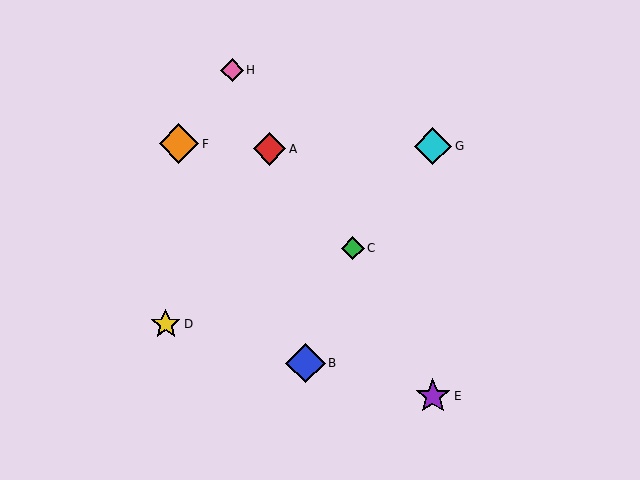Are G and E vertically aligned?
Yes, both are at x≈433.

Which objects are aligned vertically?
Objects E, G are aligned vertically.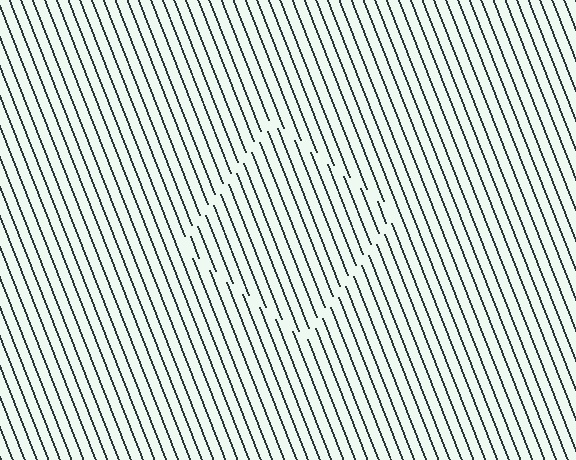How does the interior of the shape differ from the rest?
The interior of the shape contains the same grating, shifted by half a period — the contour is defined by the phase discontinuity where line-ends from the inner and outer gratings abut.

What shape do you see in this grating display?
An illusory square. The interior of the shape contains the same grating, shifted by half a period — the contour is defined by the phase discontinuity where line-ends from the inner and outer gratings abut.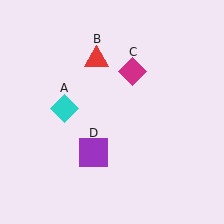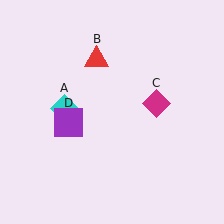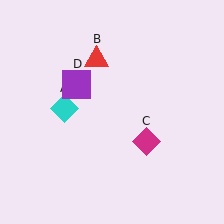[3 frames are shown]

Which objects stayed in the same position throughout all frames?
Cyan diamond (object A) and red triangle (object B) remained stationary.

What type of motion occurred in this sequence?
The magenta diamond (object C), purple square (object D) rotated clockwise around the center of the scene.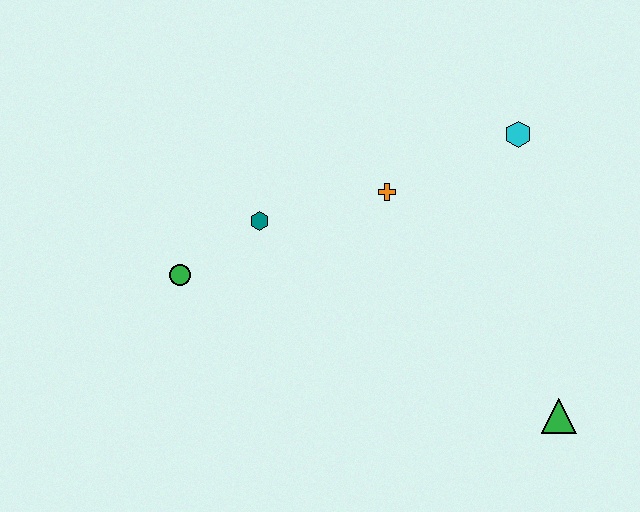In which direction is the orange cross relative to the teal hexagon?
The orange cross is to the right of the teal hexagon.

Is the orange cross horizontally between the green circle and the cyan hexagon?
Yes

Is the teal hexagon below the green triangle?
No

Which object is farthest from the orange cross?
The green triangle is farthest from the orange cross.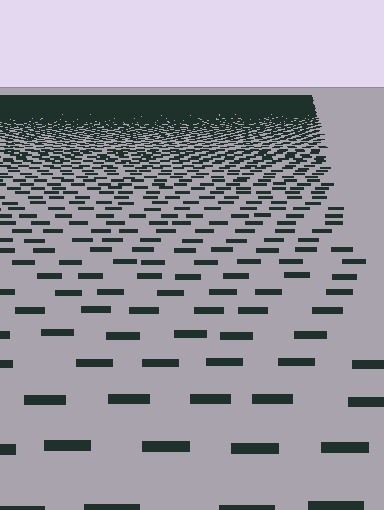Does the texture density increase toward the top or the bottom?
Density increases toward the top.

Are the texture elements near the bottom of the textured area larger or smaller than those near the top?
Larger. Near the bottom, elements are closer to the viewer and appear at a bigger on-screen size.